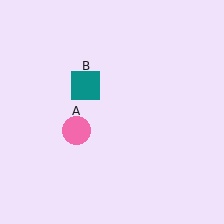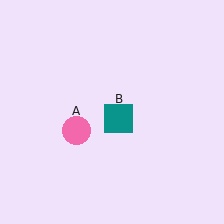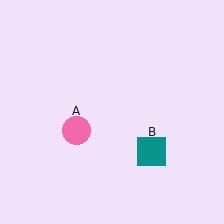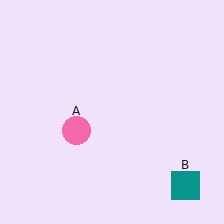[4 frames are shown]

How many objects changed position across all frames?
1 object changed position: teal square (object B).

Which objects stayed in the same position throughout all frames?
Pink circle (object A) remained stationary.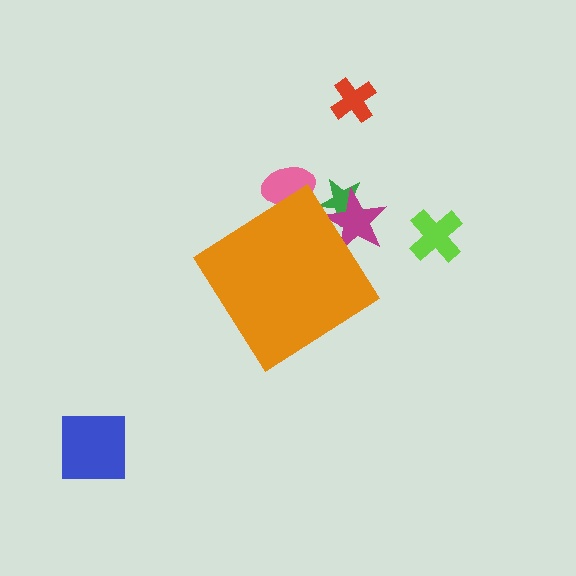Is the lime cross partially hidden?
No, the lime cross is fully visible.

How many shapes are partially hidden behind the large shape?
3 shapes are partially hidden.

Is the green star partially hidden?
Yes, the green star is partially hidden behind the orange diamond.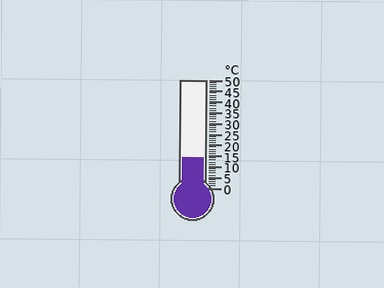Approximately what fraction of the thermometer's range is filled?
The thermometer is filled to approximately 30% of its range.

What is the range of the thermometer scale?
The thermometer scale ranges from 0°C to 50°C.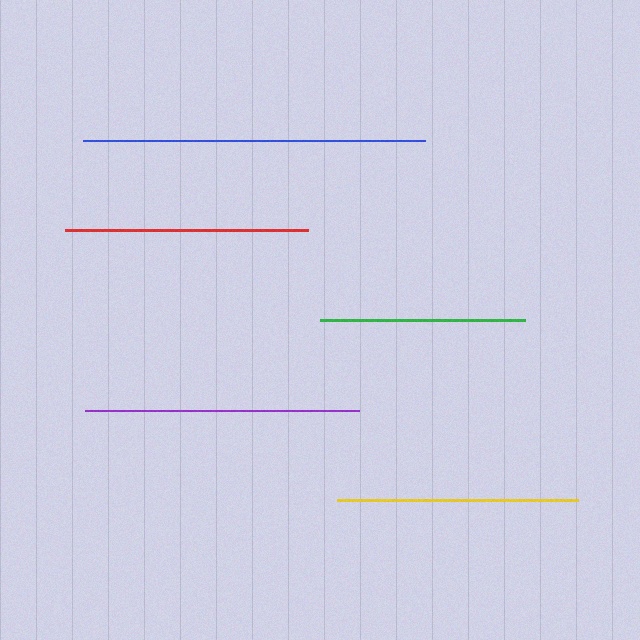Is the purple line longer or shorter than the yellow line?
The purple line is longer than the yellow line.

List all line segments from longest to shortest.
From longest to shortest: blue, purple, red, yellow, green.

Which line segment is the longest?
The blue line is the longest at approximately 342 pixels.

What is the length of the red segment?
The red segment is approximately 243 pixels long.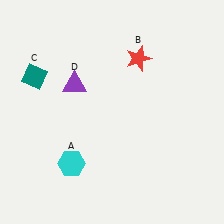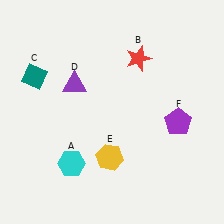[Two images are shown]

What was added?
A yellow hexagon (E), a purple pentagon (F) were added in Image 2.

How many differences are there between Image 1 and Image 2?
There are 2 differences between the two images.